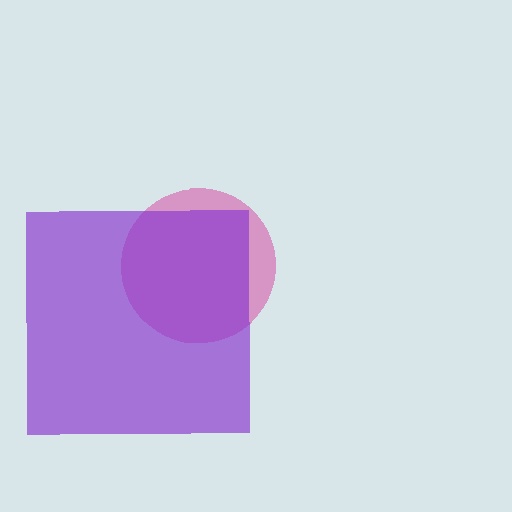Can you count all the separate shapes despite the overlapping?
Yes, there are 2 separate shapes.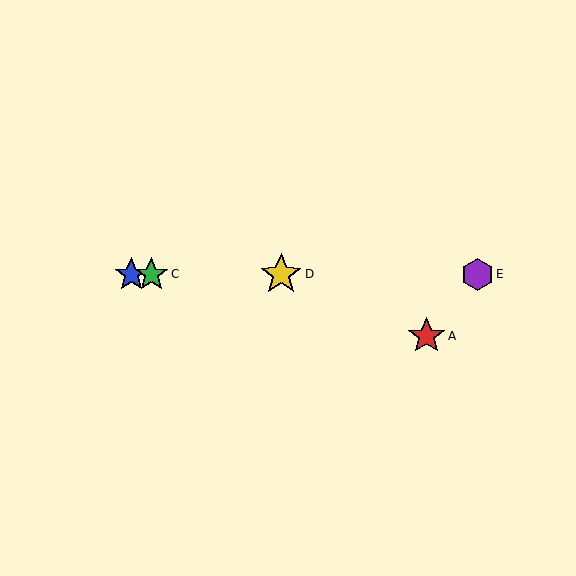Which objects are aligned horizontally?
Objects B, C, D, E are aligned horizontally.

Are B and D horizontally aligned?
Yes, both are at y≈274.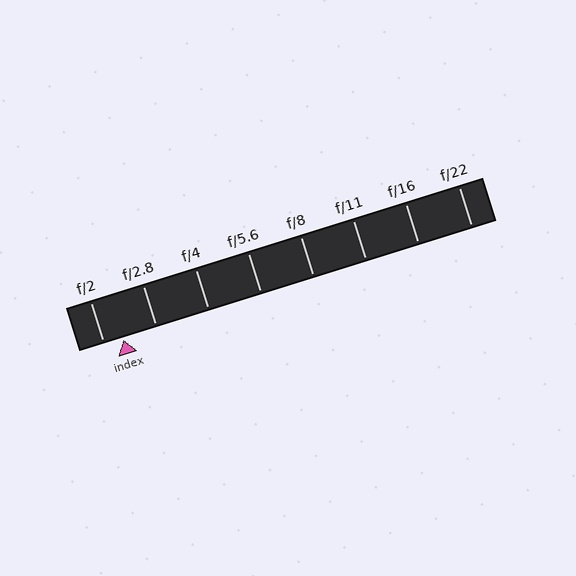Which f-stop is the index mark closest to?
The index mark is closest to f/2.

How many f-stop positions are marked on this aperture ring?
There are 8 f-stop positions marked.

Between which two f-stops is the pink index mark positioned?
The index mark is between f/2 and f/2.8.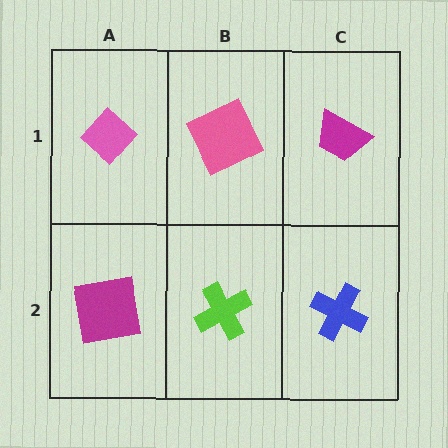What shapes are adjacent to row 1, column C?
A blue cross (row 2, column C), a pink square (row 1, column B).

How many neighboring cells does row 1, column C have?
2.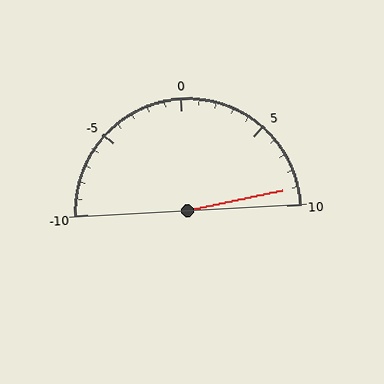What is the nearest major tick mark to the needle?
The nearest major tick mark is 10.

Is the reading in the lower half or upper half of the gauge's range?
The reading is in the upper half of the range (-10 to 10).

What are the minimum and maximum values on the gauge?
The gauge ranges from -10 to 10.